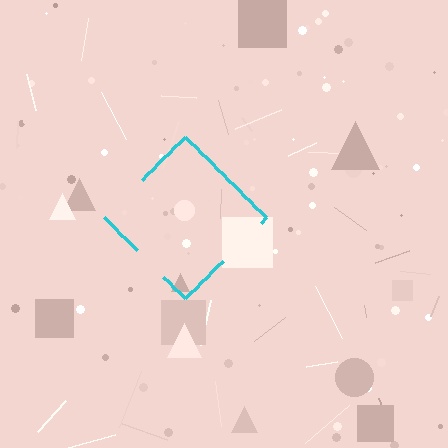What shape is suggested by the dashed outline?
The dashed outline suggests a diamond.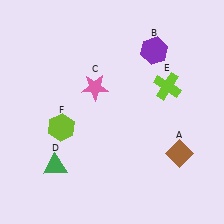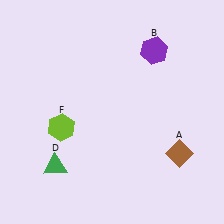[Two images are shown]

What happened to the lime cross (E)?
The lime cross (E) was removed in Image 2. It was in the top-right area of Image 1.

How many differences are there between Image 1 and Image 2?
There are 2 differences between the two images.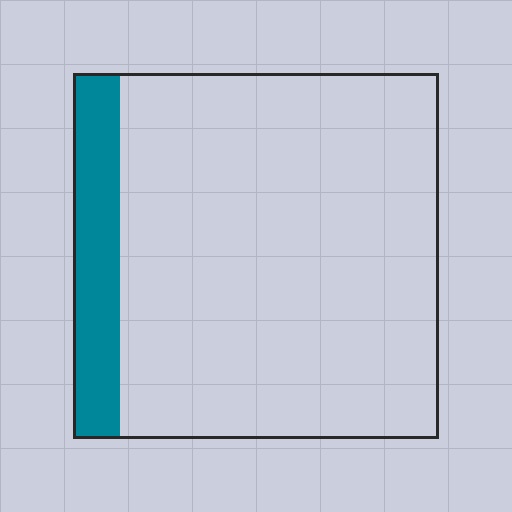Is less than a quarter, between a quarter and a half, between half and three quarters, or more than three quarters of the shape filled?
Less than a quarter.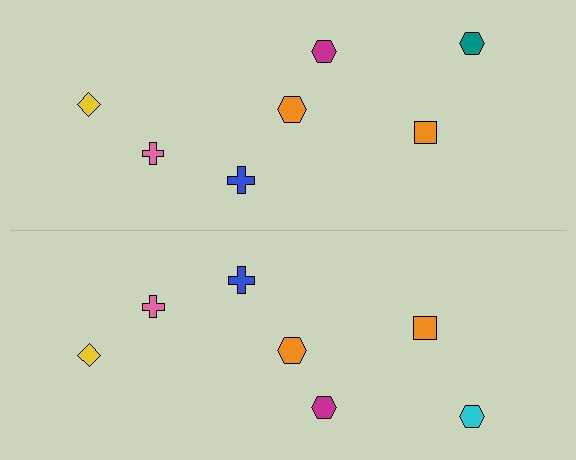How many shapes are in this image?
There are 14 shapes in this image.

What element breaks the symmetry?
The cyan hexagon on the bottom side breaks the symmetry — its mirror counterpart is teal.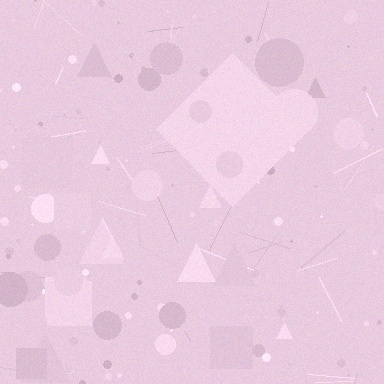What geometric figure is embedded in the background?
A diamond is embedded in the background.